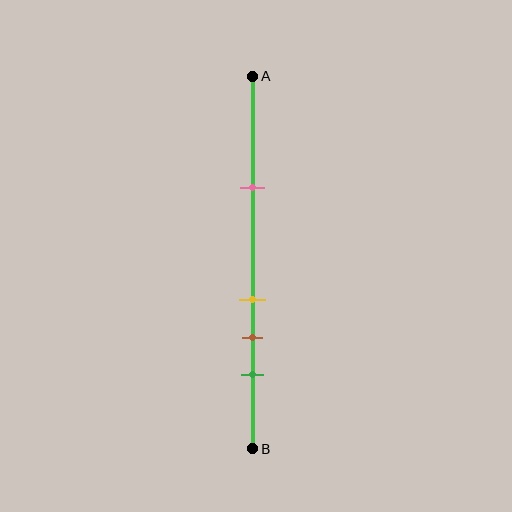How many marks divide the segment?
There are 4 marks dividing the segment.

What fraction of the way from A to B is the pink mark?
The pink mark is approximately 30% (0.3) of the way from A to B.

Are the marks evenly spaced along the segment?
No, the marks are not evenly spaced.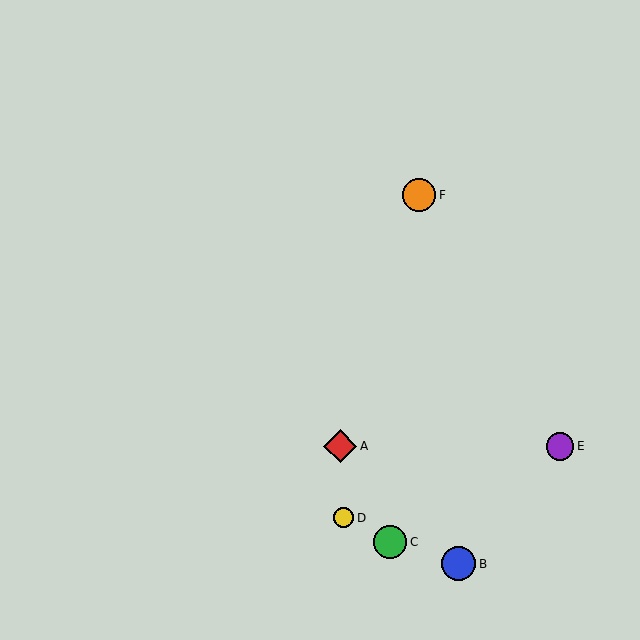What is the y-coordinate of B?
Object B is at y≈564.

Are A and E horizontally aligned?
Yes, both are at y≈446.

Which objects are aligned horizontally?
Objects A, E are aligned horizontally.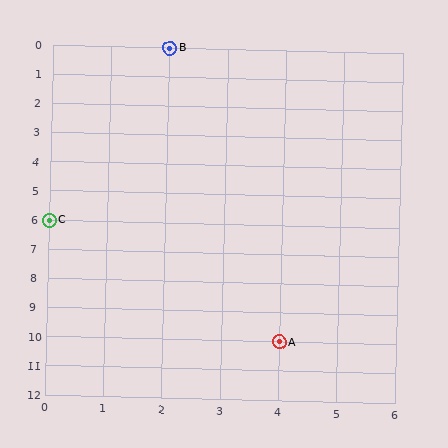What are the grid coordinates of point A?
Point A is at grid coordinates (4, 10).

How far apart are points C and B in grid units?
Points C and B are 2 columns and 6 rows apart (about 6.3 grid units diagonally).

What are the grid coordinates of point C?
Point C is at grid coordinates (0, 6).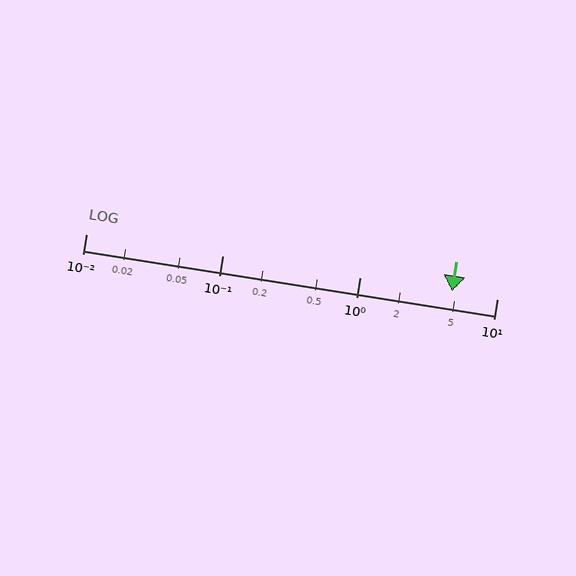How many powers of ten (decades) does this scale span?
The scale spans 3 decades, from 0.01 to 10.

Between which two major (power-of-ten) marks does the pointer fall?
The pointer is between 1 and 10.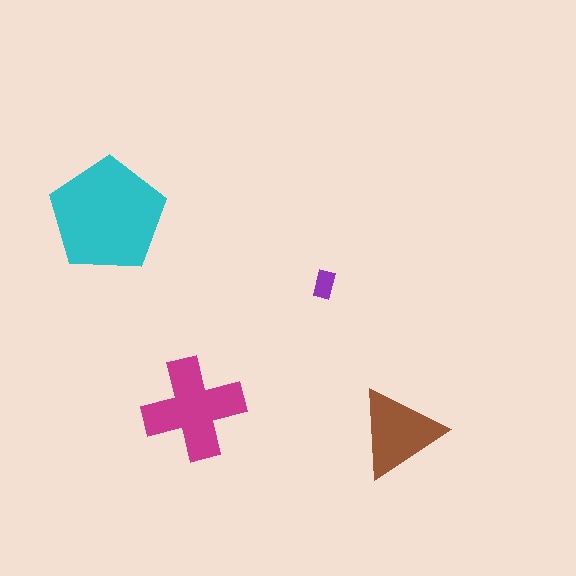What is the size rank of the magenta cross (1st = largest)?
2nd.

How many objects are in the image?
There are 4 objects in the image.